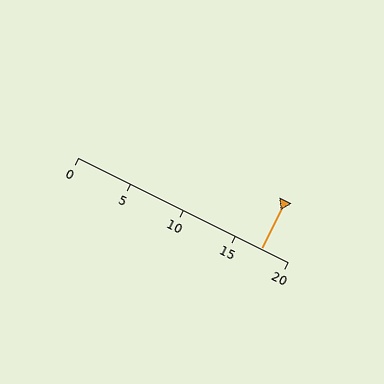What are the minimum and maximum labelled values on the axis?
The axis runs from 0 to 20.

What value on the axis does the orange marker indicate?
The marker indicates approximately 17.5.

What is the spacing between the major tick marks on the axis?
The major ticks are spaced 5 apart.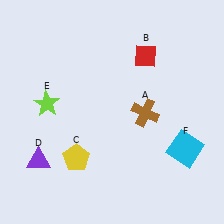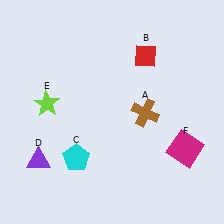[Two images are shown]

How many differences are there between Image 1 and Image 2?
There are 2 differences between the two images.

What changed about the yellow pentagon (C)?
In Image 1, C is yellow. In Image 2, it changed to cyan.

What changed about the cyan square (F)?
In Image 1, F is cyan. In Image 2, it changed to magenta.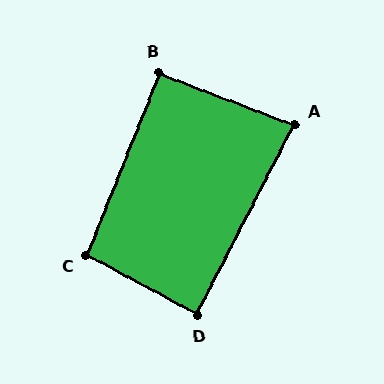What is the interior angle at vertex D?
Approximately 89 degrees (approximately right).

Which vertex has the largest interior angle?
C, at approximately 97 degrees.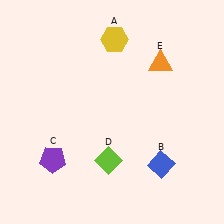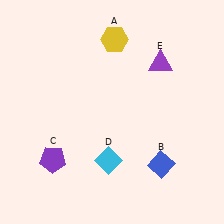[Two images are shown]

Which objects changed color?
D changed from lime to cyan. E changed from orange to purple.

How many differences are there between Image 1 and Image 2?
There are 2 differences between the two images.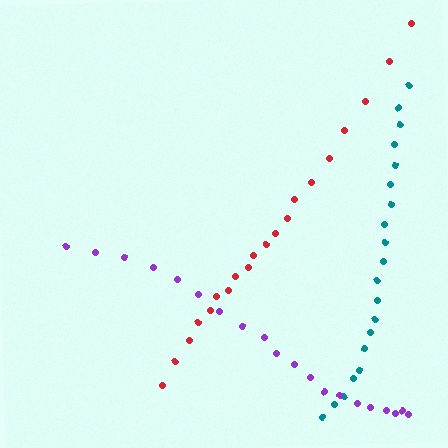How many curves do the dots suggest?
There are 3 distinct paths.